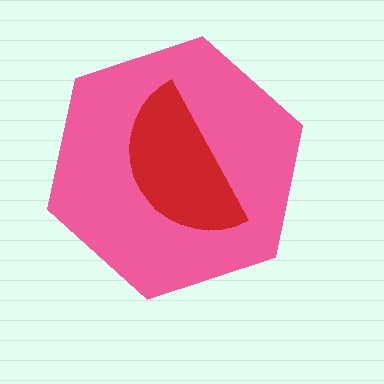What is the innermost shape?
The red semicircle.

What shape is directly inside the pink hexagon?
The red semicircle.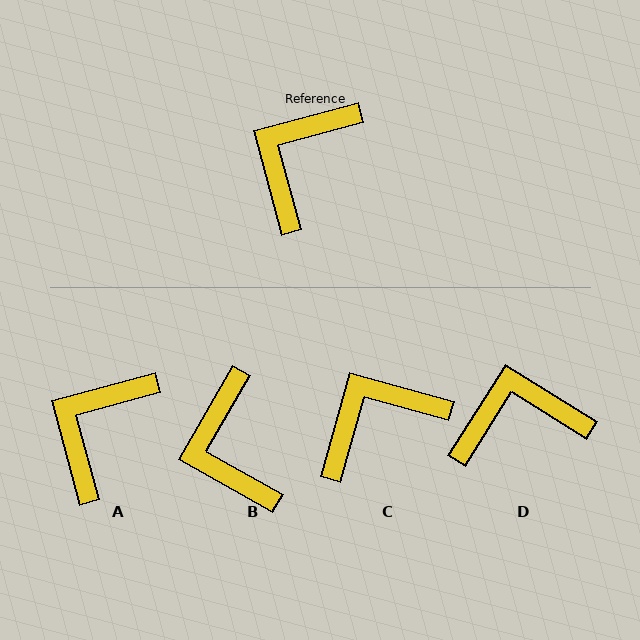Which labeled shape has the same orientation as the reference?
A.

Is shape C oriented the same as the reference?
No, it is off by about 31 degrees.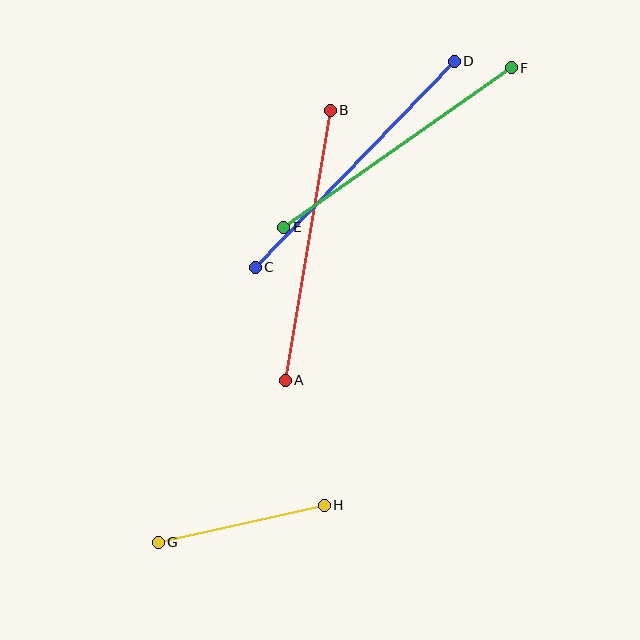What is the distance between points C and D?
The distance is approximately 286 pixels.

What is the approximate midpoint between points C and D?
The midpoint is at approximately (355, 164) pixels.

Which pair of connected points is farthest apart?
Points C and D are farthest apart.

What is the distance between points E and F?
The distance is approximately 278 pixels.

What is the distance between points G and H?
The distance is approximately 170 pixels.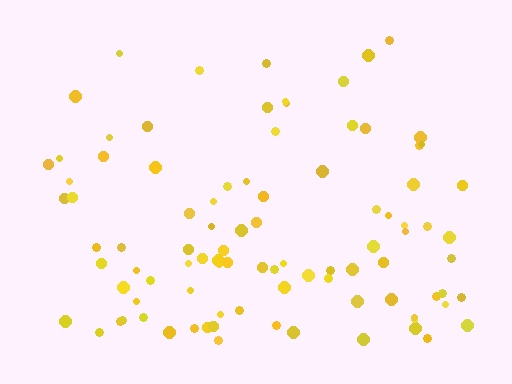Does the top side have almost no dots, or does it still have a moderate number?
Still a moderate number, just noticeably fewer than the bottom.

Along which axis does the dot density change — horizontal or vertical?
Vertical.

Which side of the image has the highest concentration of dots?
The bottom.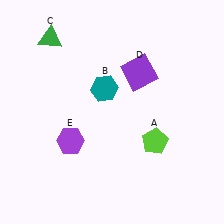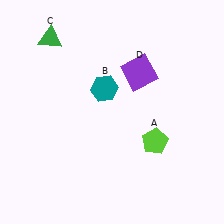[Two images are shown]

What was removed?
The purple hexagon (E) was removed in Image 2.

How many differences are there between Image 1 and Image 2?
There is 1 difference between the two images.